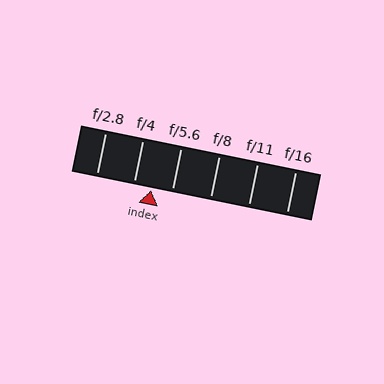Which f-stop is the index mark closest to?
The index mark is closest to f/4.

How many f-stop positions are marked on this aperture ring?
There are 6 f-stop positions marked.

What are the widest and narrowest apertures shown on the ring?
The widest aperture shown is f/2.8 and the narrowest is f/16.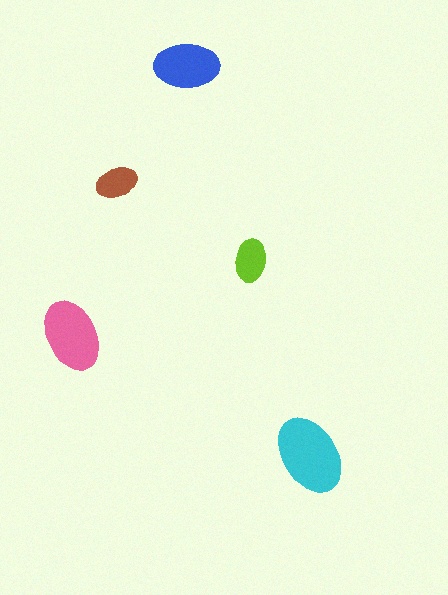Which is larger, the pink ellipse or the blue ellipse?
The pink one.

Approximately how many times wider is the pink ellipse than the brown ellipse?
About 1.5 times wider.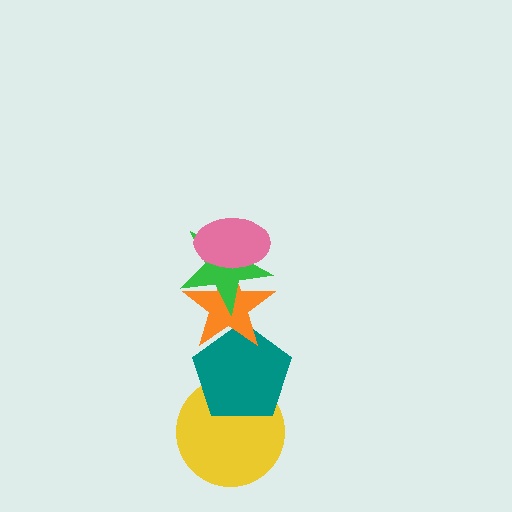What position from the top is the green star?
The green star is 2nd from the top.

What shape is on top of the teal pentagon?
The orange star is on top of the teal pentagon.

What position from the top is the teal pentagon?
The teal pentagon is 4th from the top.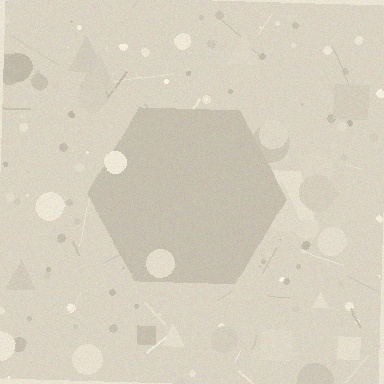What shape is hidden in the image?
A hexagon is hidden in the image.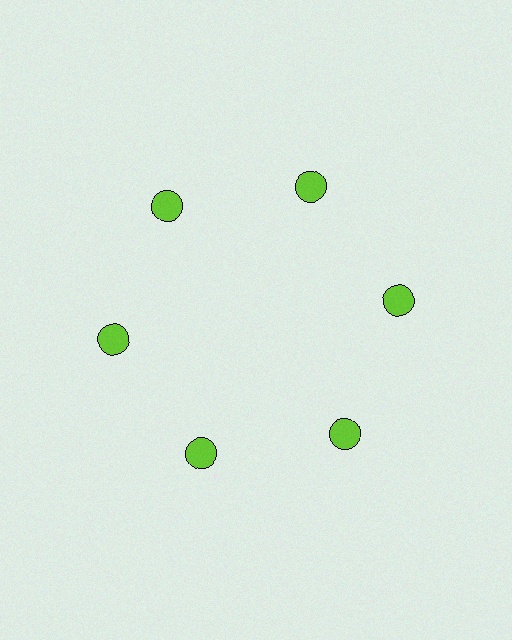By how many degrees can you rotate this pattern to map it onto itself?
The pattern maps onto itself every 60 degrees of rotation.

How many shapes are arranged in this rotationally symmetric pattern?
There are 6 shapes, arranged in 6 groups of 1.